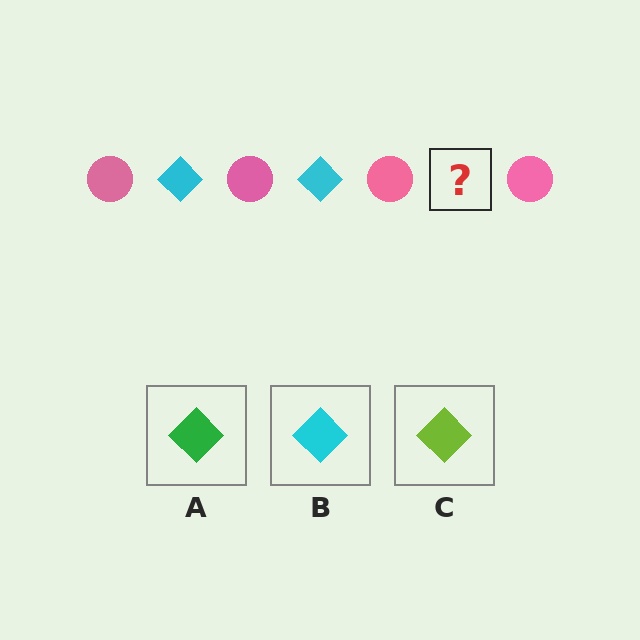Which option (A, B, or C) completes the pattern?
B.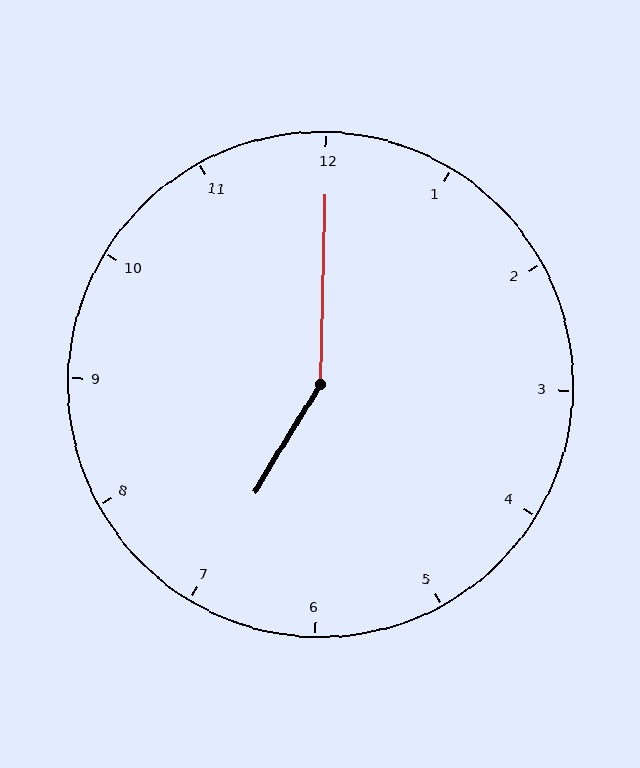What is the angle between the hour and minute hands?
Approximately 150 degrees.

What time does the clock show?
7:00.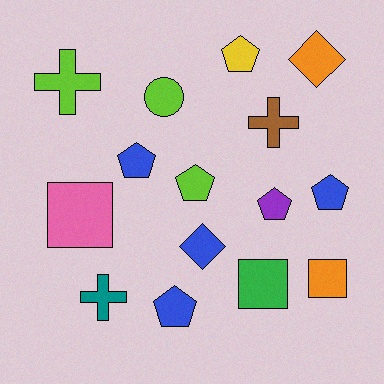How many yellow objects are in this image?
There is 1 yellow object.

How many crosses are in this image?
There are 3 crosses.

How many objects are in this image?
There are 15 objects.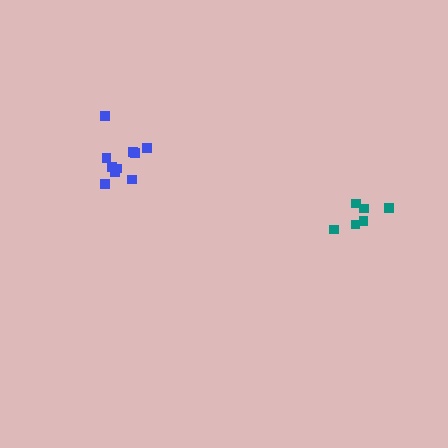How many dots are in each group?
Group 1: 10 dots, Group 2: 6 dots (16 total).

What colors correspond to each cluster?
The clusters are colored: blue, teal.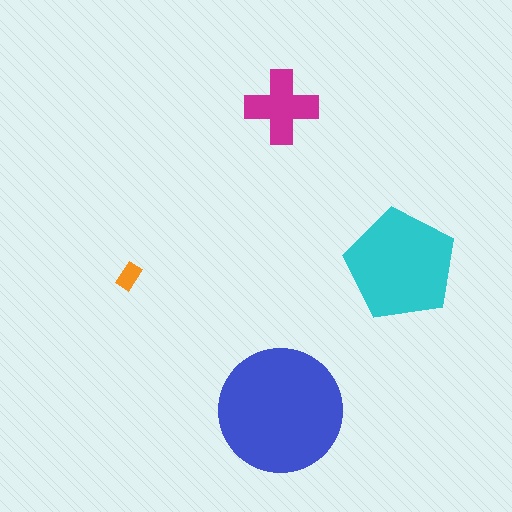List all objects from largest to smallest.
The blue circle, the cyan pentagon, the magenta cross, the orange rectangle.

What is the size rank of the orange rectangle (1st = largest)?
4th.